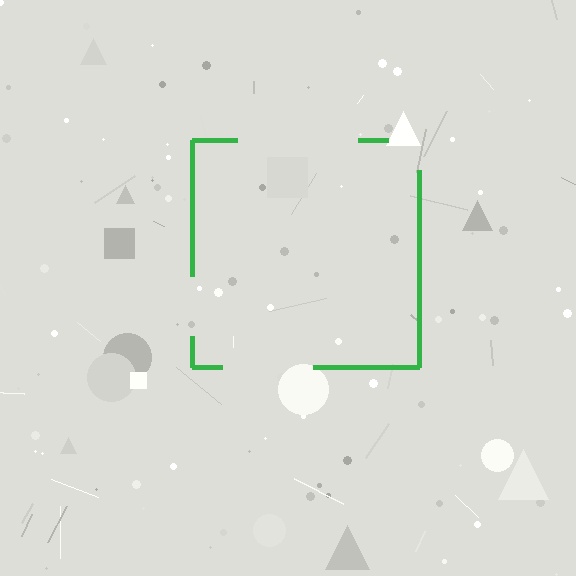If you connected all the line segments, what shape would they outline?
They would outline a square.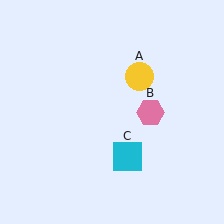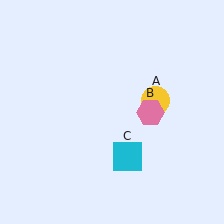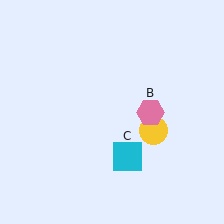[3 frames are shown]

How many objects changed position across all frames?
1 object changed position: yellow circle (object A).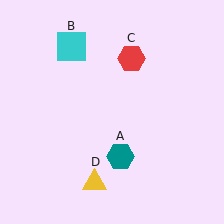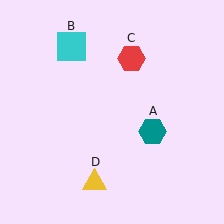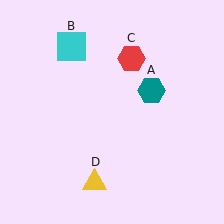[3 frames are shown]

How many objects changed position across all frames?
1 object changed position: teal hexagon (object A).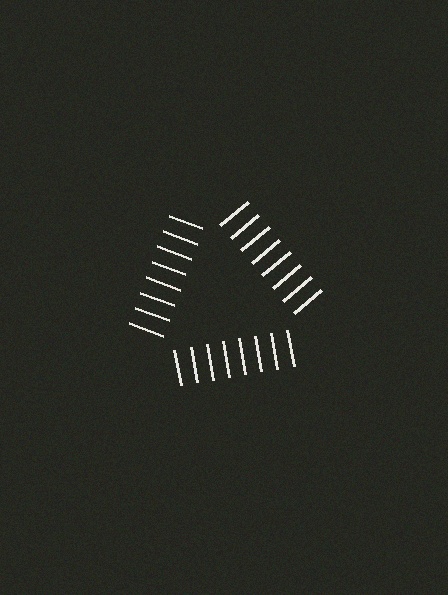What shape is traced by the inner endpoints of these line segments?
An illusory triangle — the line segments terminate on its edges but no continuous stroke is drawn.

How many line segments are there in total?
24 — 8 along each of the 3 edges.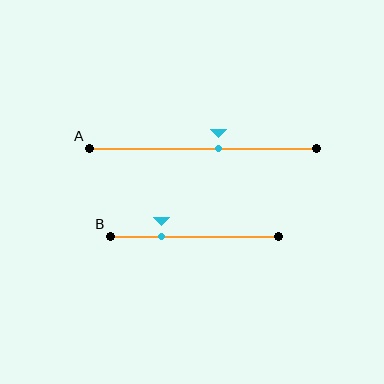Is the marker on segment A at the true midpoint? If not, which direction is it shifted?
No, the marker on segment A is shifted to the right by about 7% of the segment length.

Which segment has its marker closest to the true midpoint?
Segment A has its marker closest to the true midpoint.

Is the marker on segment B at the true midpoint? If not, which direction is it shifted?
No, the marker on segment B is shifted to the left by about 20% of the segment length.